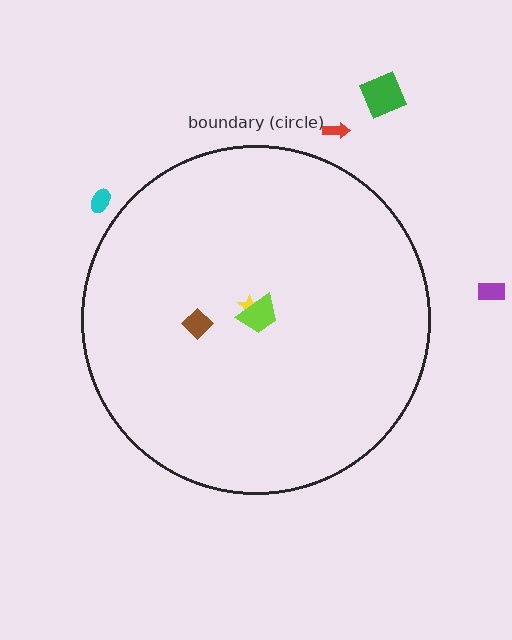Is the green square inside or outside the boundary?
Outside.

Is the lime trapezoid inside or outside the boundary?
Inside.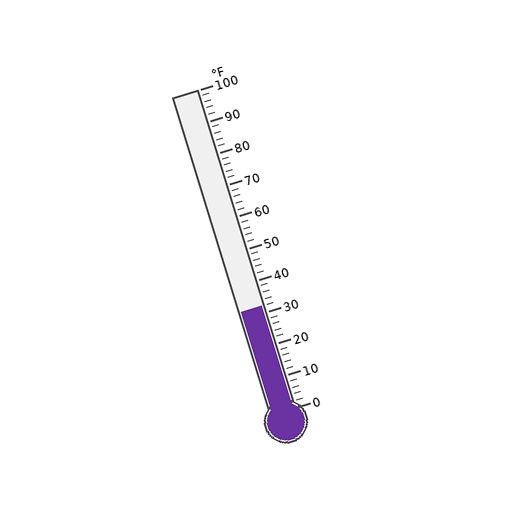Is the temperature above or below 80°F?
The temperature is below 80°F.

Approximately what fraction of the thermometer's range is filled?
The thermometer is filled to approximately 30% of its range.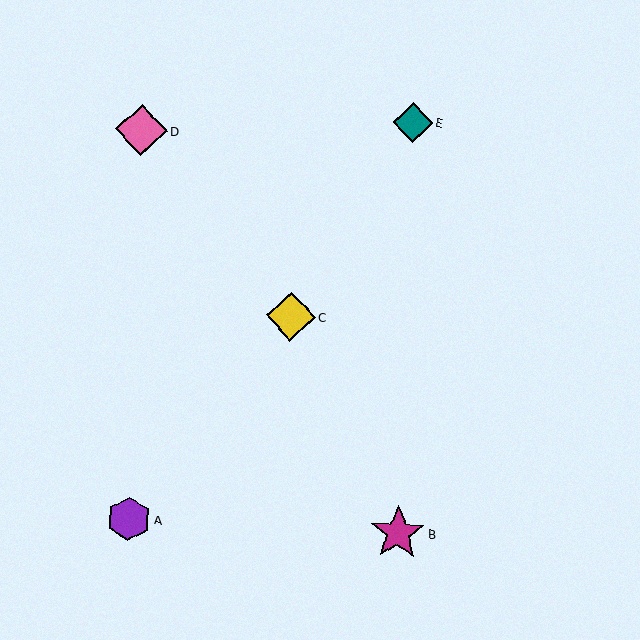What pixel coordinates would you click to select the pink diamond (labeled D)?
Click at (141, 130) to select the pink diamond D.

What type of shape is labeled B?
Shape B is a magenta star.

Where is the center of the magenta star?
The center of the magenta star is at (398, 533).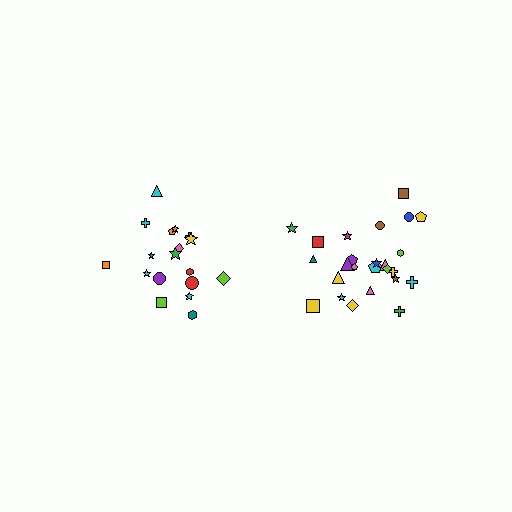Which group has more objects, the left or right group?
The right group.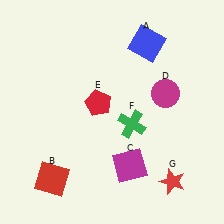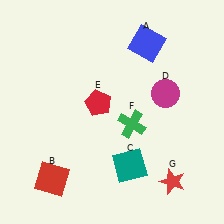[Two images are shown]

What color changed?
The square (C) changed from magenta in Image 1 to teal in Image 2.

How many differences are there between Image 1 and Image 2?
There is 1 difference between the two images.